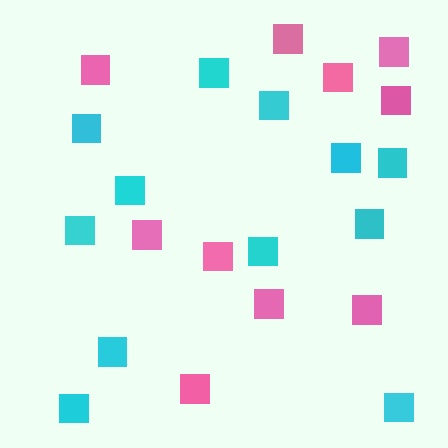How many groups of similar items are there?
There are 2 groups: one group of cyan squares (12) and one group of pink squares (10).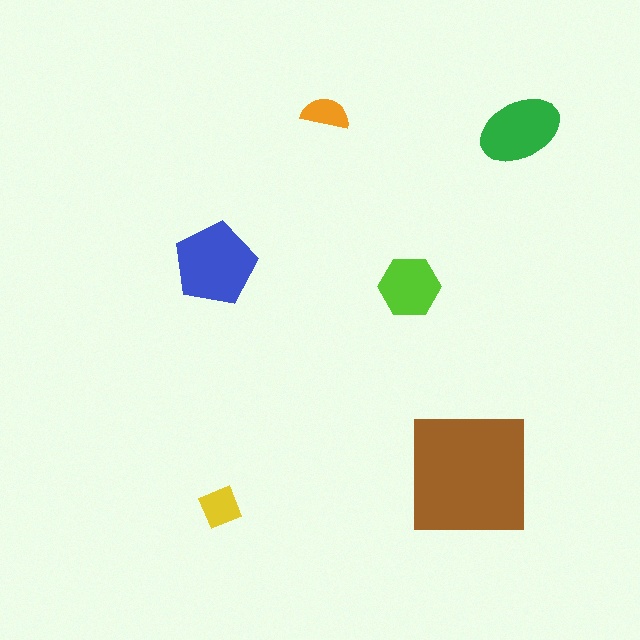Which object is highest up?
The orange semicircle is topmost.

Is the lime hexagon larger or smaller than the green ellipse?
Smaller.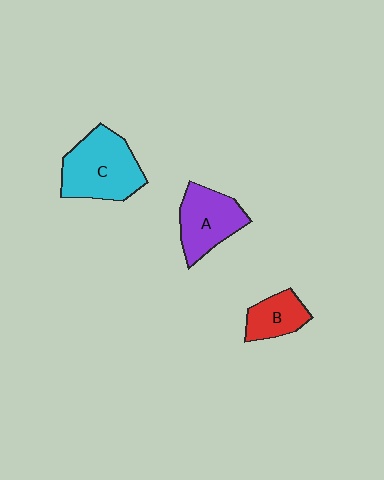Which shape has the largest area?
Shape C (cyan).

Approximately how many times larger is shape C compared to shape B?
Approximately 2.0 times.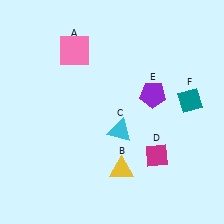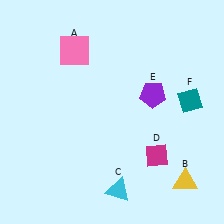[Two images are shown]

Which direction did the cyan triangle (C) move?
The cyan triangle (C) moved down.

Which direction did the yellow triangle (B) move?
The yellow triangle (B) moved right.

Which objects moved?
The objects that moved are: the yellow triangle (B), the cyan triangle (C).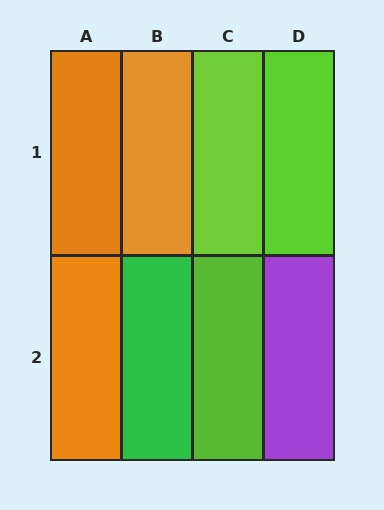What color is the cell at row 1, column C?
Lime.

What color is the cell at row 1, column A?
Orange.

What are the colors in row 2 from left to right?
Orange, green, lime, purple.